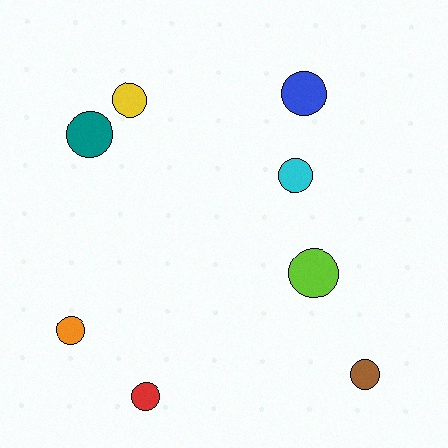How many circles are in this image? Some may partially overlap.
There are 8 circles.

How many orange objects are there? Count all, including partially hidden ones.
There is 1 orange object.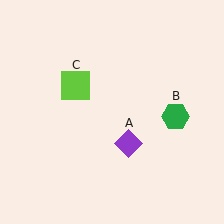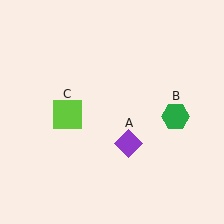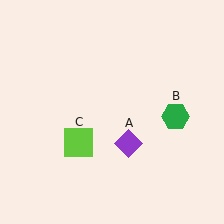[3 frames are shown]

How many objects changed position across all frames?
1 object changed position: lime square (object C).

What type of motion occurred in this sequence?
The lime square (object C) rotated counterclockwise around the center of the scene.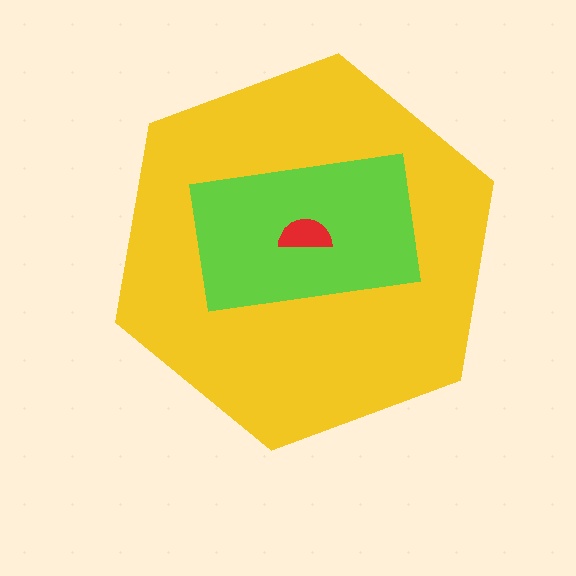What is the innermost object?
The red semicircle.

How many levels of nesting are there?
3.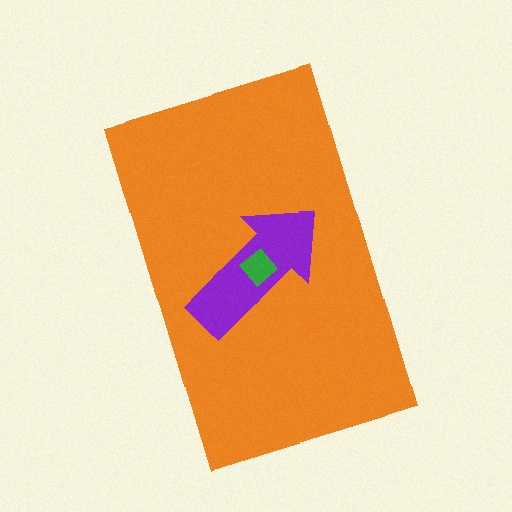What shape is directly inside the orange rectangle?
The purple arrow.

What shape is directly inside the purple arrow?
The green diamond.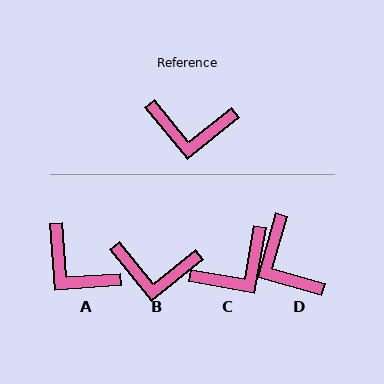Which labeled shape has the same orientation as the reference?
B.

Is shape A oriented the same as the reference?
No, it is off by about 35 degrees.